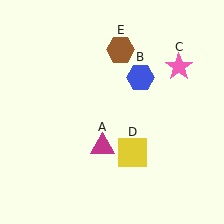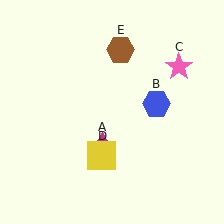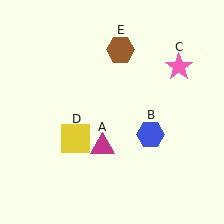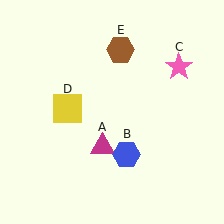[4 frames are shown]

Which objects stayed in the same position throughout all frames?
Magenta triangle (object A) and pink star (object C) and brown hexagon (object E) remained stationary.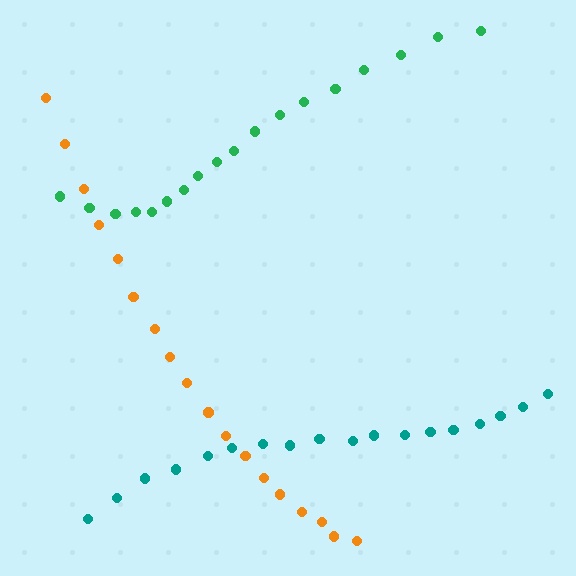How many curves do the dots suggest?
There are 3 distinct paths.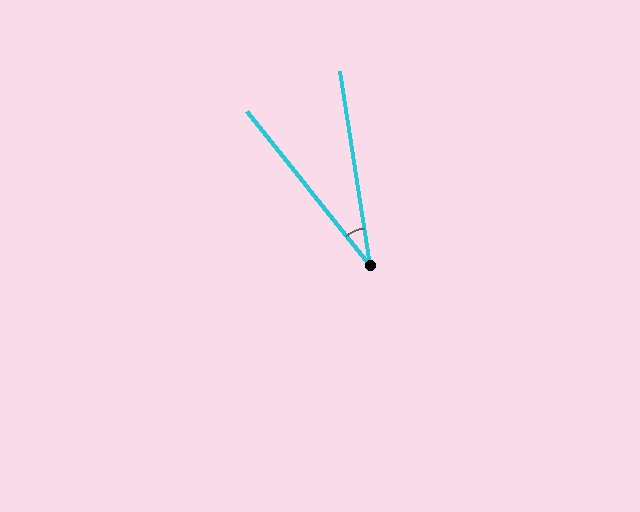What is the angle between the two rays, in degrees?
Approximately 30 degrees.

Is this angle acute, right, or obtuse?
It is acute.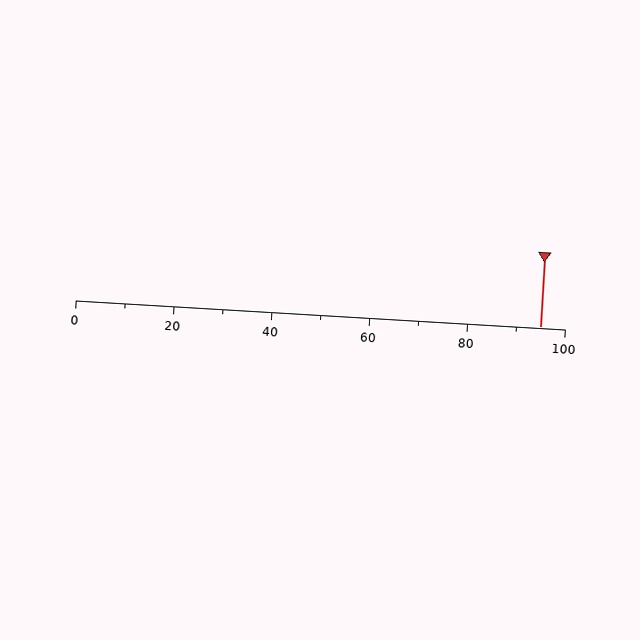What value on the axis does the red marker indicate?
The marker indicates approximately 95.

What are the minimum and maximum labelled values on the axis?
The axis runs from 0 to 100.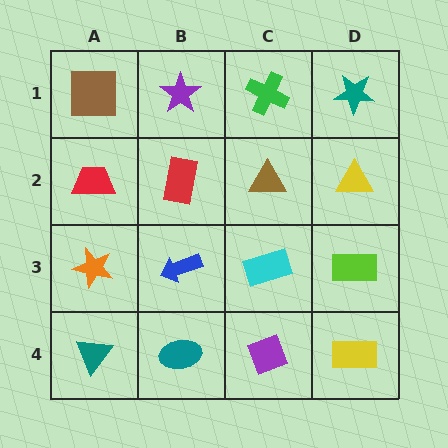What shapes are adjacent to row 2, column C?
A green cross (row 1, column C), a cyan rectangle (row 3, column C), a red rectangle (row 2, column B), a yellow triangle (row 2, column D).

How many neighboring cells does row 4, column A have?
2.